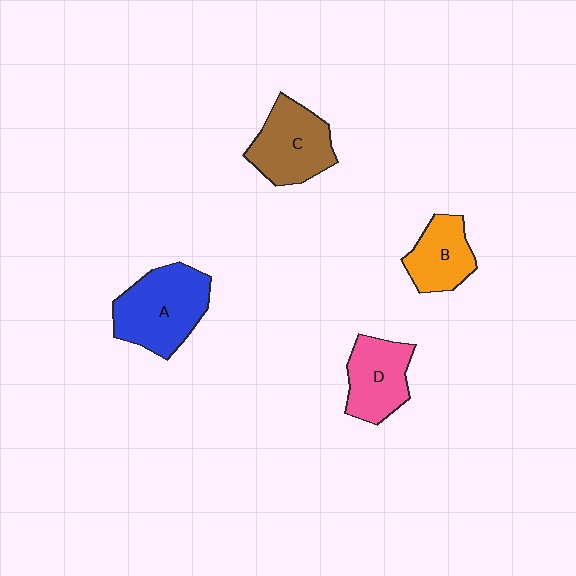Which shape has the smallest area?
Shape B (orange).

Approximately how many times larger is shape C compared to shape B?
Approximately 1.3 times.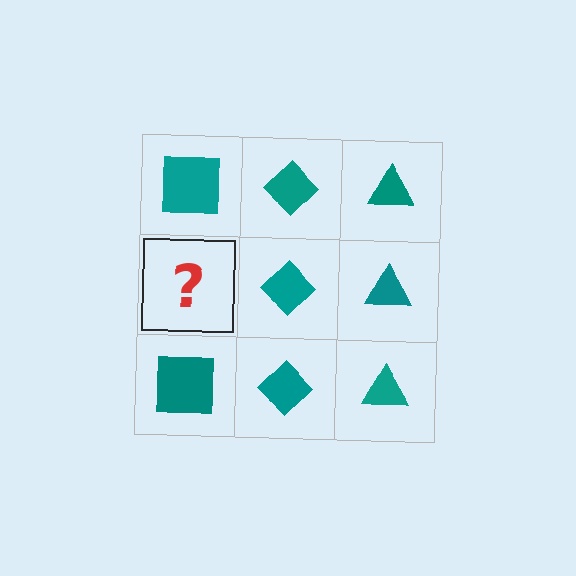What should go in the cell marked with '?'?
The missing cell should contain a teal square.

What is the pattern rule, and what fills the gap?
The rule is that each column has a consistent shape. The gap should be filled with a teal square.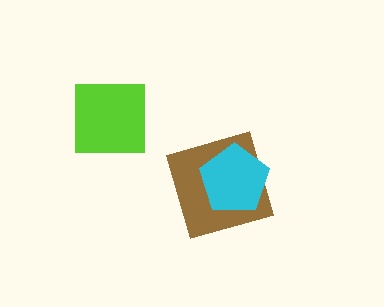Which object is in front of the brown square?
The cyan pentagon is in front of the brown square.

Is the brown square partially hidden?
Yes, it is partially covered by another shape.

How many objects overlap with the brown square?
1 object overlaps with the brown square.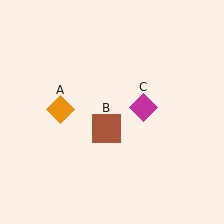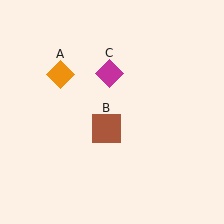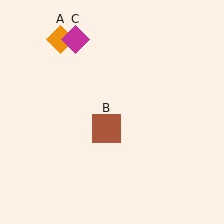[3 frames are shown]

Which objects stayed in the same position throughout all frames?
Brown square (object B) remained stationary.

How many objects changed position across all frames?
2 objects changed position: orange diamond (object A), magenta diamond (object C).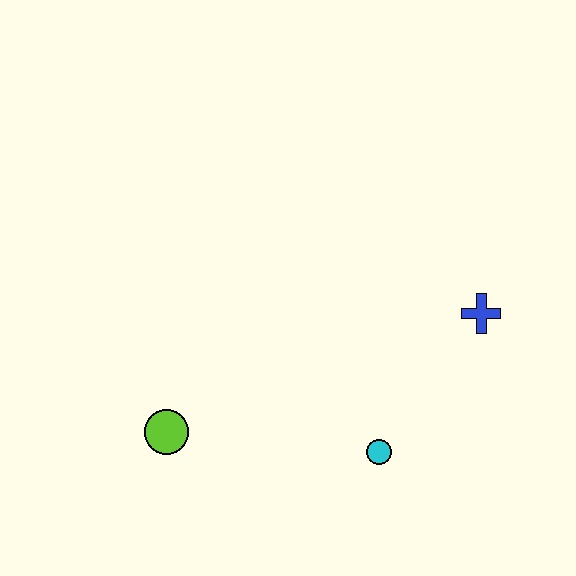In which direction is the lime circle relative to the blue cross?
The lime circle is to the left of the blue cross.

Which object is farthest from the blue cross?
The lime circle is farthest from the blue cross.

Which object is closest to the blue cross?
The cyan circle is closest to the blue cross.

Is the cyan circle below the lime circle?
Yes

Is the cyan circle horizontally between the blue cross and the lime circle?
Yes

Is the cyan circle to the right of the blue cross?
No